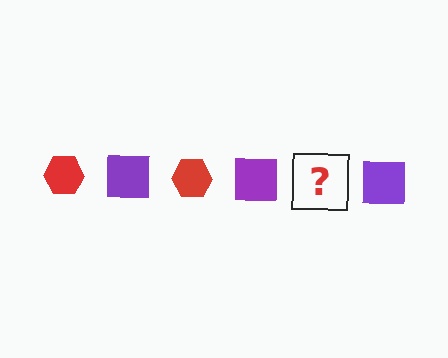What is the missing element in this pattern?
The missing element is a red hexagon.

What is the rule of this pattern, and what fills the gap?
The rule is that the pattern alternates between red hexagon and purple square. The gap should be filled with a red hexagon.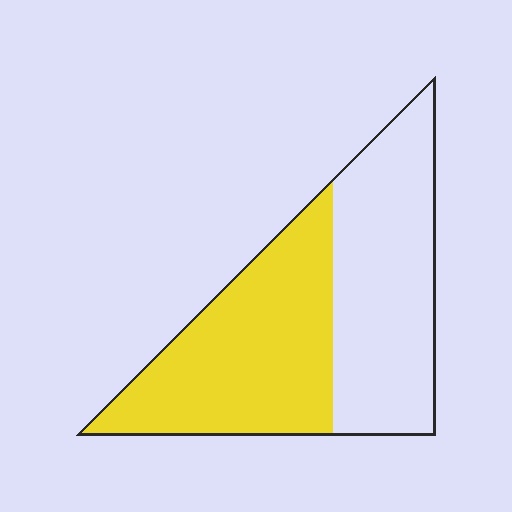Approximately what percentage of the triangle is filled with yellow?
Approximately 50%.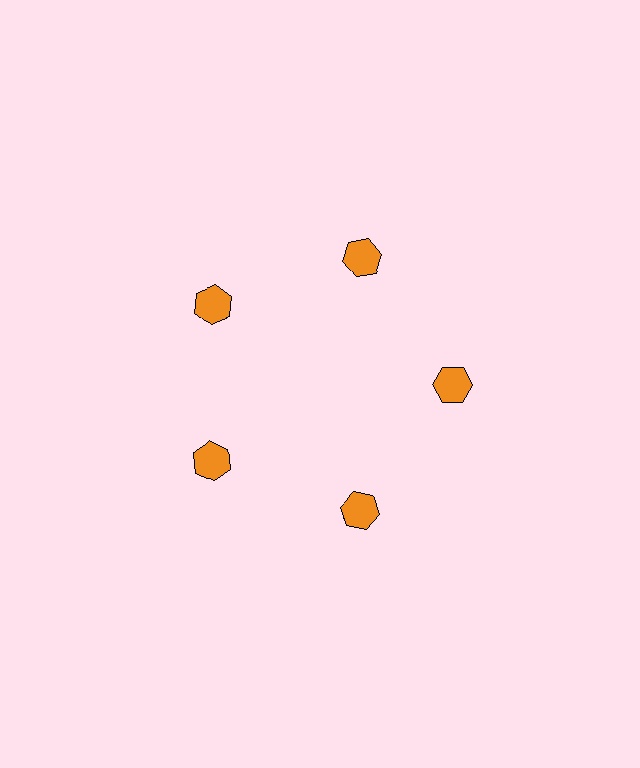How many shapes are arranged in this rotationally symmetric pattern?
There are 5 shapes, arranged in 5 groups of 1.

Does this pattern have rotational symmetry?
Yes, this pattern has 5-fold rotational symmetry. It looks the same after rotating 72 degrees around the center.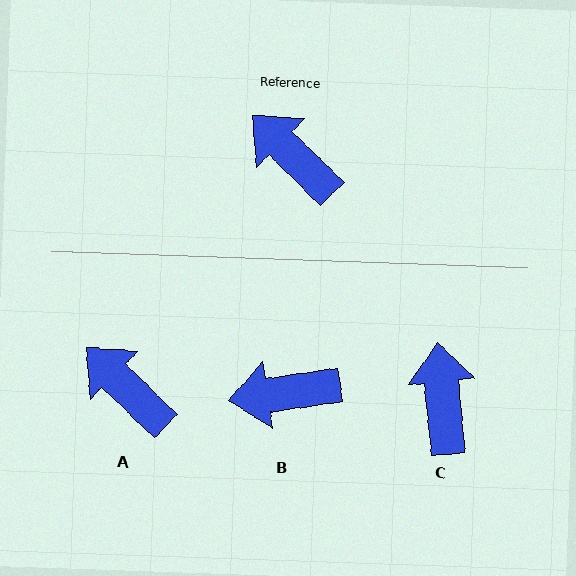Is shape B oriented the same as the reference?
No, it is off by about 53 degrees.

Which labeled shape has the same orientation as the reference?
A.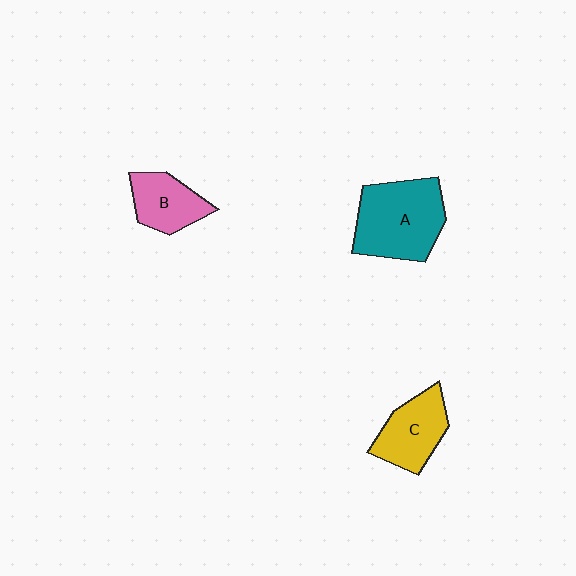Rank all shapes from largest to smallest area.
From largest to smallest: A (teal), C (yellow), B (pink).